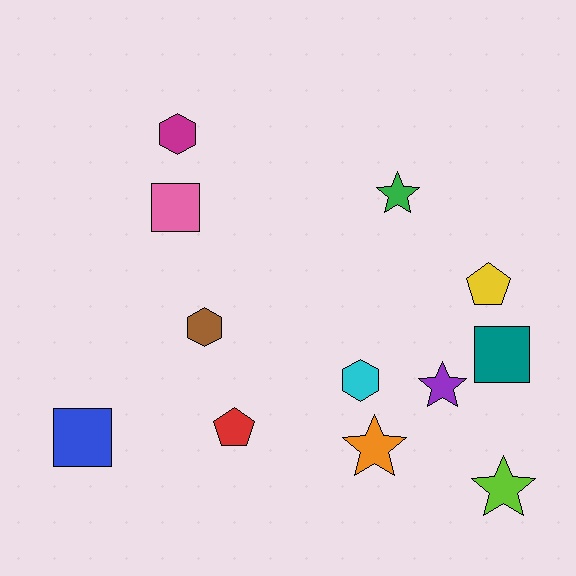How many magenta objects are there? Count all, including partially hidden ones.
There is 1 magenta object.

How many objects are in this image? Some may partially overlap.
There are 12 objects.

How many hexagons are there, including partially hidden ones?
There are 3 hexagons.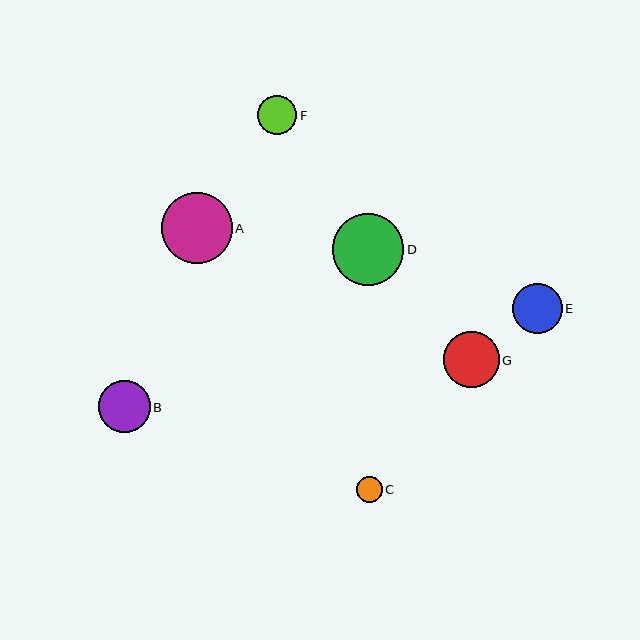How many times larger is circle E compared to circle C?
Circle E is approximately 1.9 times the size of circle C.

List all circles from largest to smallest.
From largest to smallest: D, A, G, B, E, F, C.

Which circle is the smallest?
Circle C is the smallest with a size of approximately 26 pixels.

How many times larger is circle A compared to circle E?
Circle A is approximately 1.4 times the size of circle E.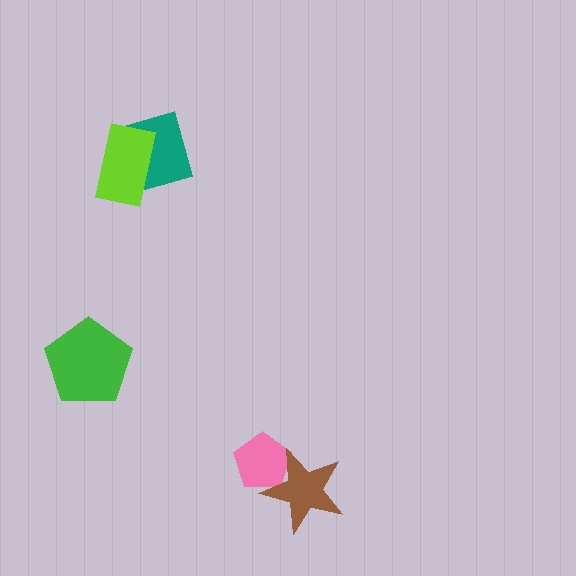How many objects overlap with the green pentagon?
0 objects overlap with the green pentagon.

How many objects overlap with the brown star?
1 object overlaps with the brown star.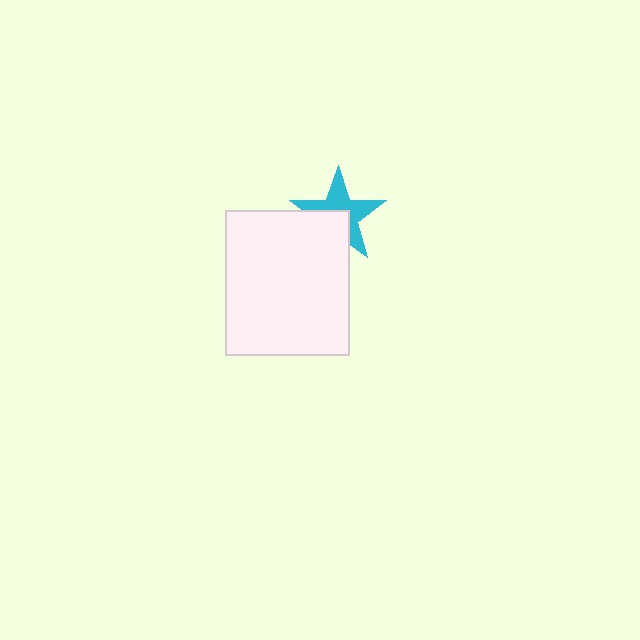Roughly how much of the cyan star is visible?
About half of it is visible (roughly 59%).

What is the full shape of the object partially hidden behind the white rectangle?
The partially hidden object is a cyan star.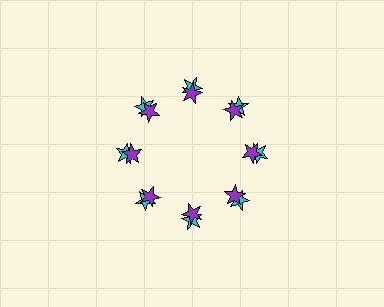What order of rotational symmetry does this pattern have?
This pattern has 8-fold rotational symmetry.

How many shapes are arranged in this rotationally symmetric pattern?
There are 16 shapes, arranged in 8 groups of 2.